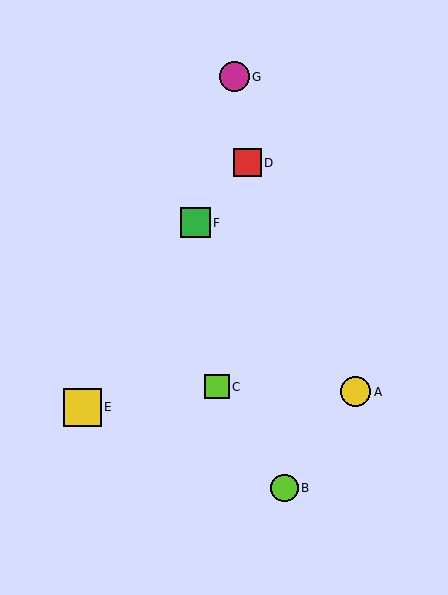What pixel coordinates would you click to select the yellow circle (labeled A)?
Click at (356, 392) to select the yellow circle A.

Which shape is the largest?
The yellow square (labeled E) is the largest.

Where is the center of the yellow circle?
The center of the yellow circle is at (356, 392).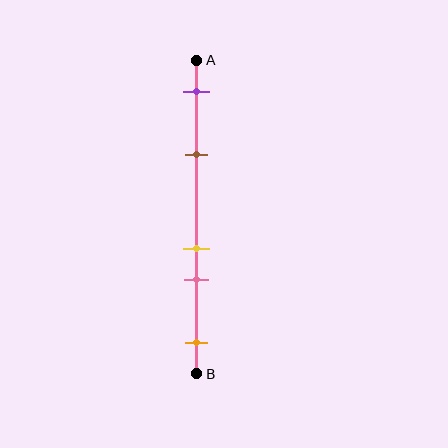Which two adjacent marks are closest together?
The yellow and pink marks are the closest adjacent pair.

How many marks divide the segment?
There are 5 marks dividing the segment.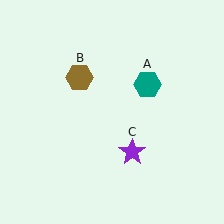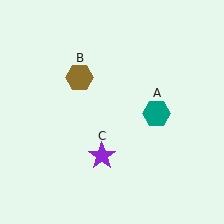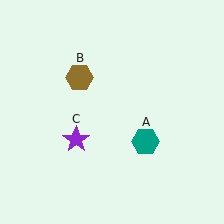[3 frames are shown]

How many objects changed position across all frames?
2 objects changed position: teal hexagon (object A), purple star (object C).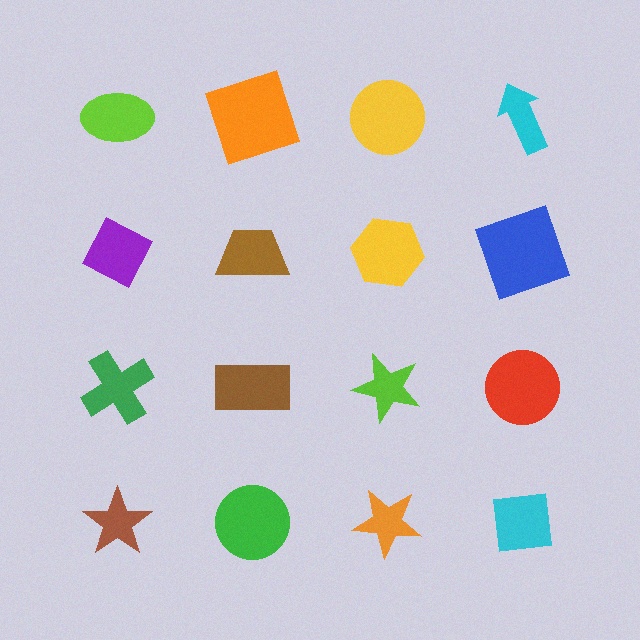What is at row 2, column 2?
A brown trapezoid.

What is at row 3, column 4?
A red circle.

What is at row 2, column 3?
A yellow hexagon.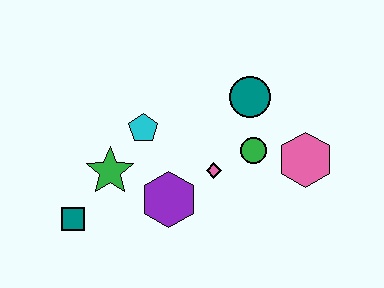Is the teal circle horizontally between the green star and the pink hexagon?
Yes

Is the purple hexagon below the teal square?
No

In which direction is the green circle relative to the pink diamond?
The green circle is to the right of the pink diamond.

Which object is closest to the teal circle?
The green circle is closest to the teal circle.